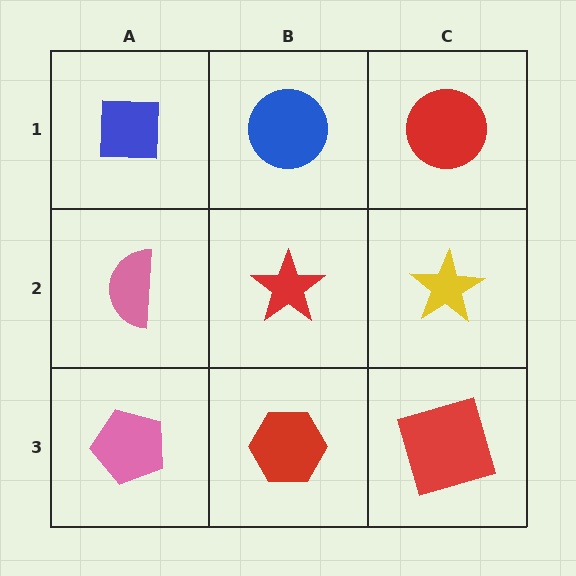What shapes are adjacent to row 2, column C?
A red circle (row 1, column C), a red square (row 3, column C), a red star (row 2, column B).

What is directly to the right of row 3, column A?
A red hexagon.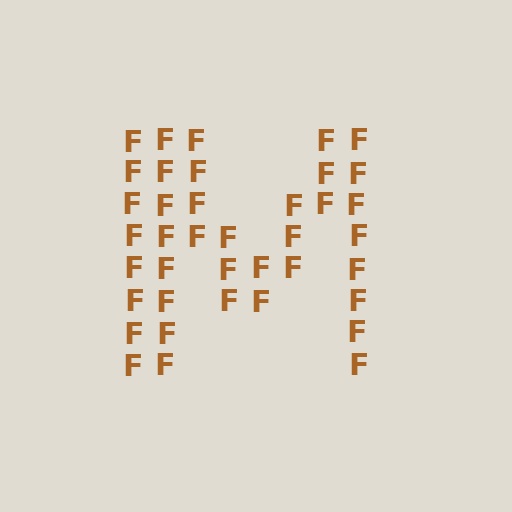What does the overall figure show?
The overall figure shows the letter M.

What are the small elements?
The small elements are letter F's.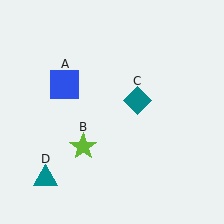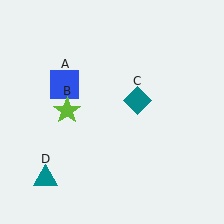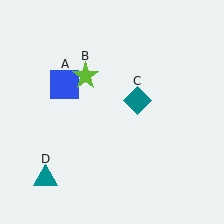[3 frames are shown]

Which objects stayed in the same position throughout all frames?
Blue square (object A) and teal diamond (object C) and teal triangle (object D) remained stationary.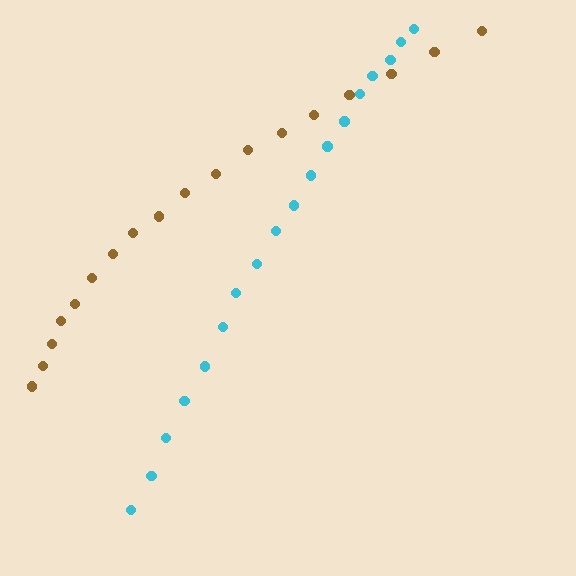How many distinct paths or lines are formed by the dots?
There are 2 distinct paths.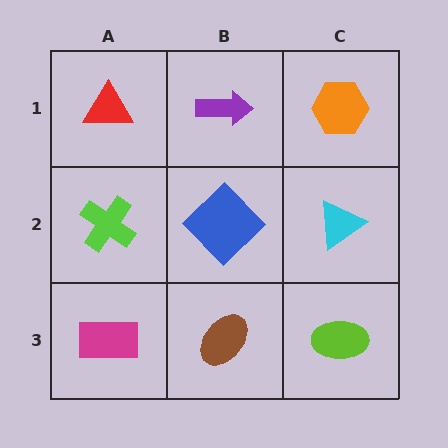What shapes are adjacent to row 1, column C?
A cyan triangle (row 2, column C), a purple arrow (row 1, column B).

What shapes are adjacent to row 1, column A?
A lime cross (row 2, column A), a purple arrow (row 1, column B).